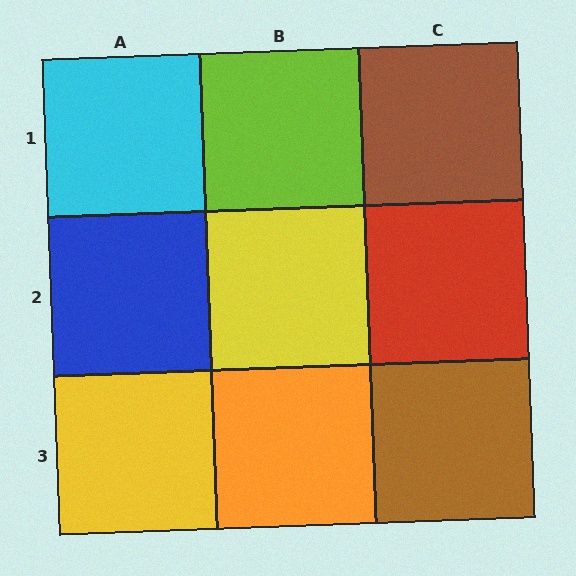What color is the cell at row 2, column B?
Yellow.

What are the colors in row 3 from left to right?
Yellow, orange, brown.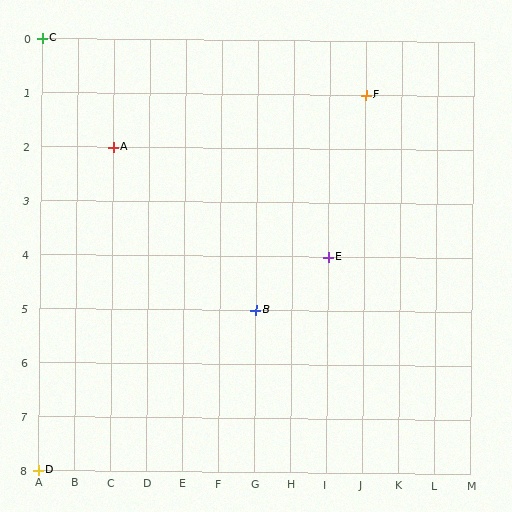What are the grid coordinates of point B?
Point B is at grid coordinates (G, 5).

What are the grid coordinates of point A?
Point A is at grid coordinates (C, 2).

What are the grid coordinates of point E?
Point E is at grid coordinates (I, 4).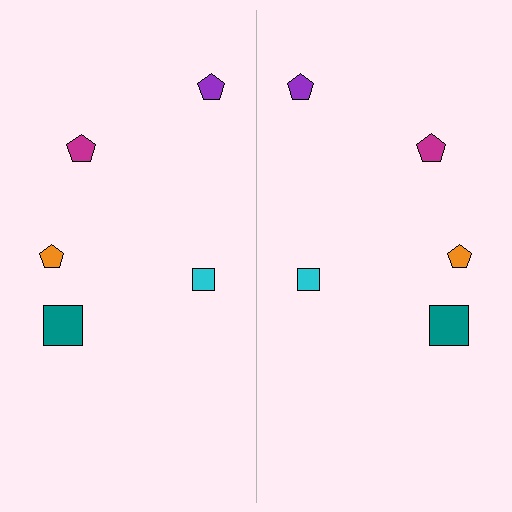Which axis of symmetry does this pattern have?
The pattern has a vertical axis of symmetry running through the center of the image.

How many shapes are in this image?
There are 10 shapes in this image.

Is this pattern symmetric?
Yes, this pattern has bilateral (reflection) symmetry.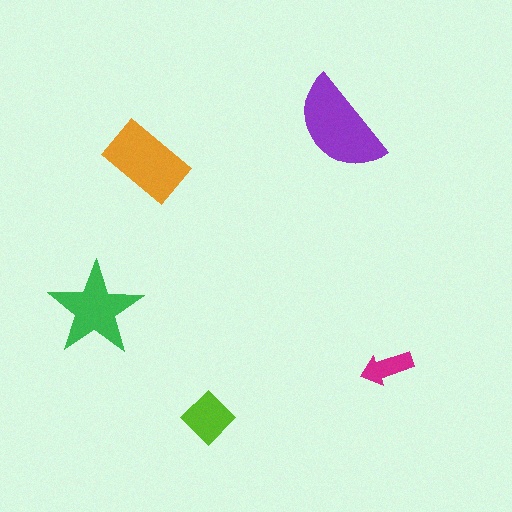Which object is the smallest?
The magenta arrow.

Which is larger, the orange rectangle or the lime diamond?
The orange rectangle.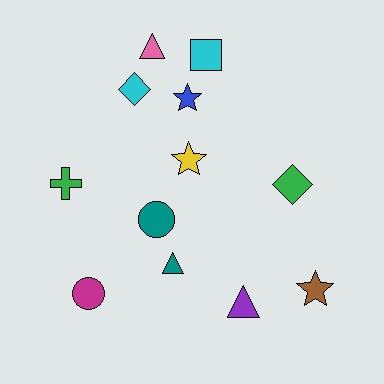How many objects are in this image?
There are 12 objects.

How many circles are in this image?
There are 2 circles.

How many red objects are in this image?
There are no red objects.